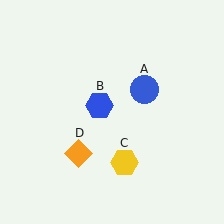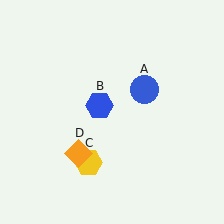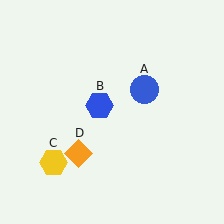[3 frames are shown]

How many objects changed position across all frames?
1 object changed position: yellow hexagon (object C).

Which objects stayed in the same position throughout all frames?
Blue circle (object A) and blue hexagon (object B) and orange diamond (object D) remained stationary.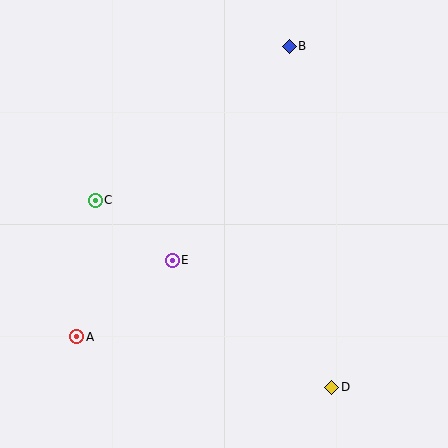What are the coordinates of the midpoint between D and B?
The midpoint between D and B is at (310, 217).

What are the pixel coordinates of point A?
Point A is at (77, 337).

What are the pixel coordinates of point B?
Point B is at (289, 46).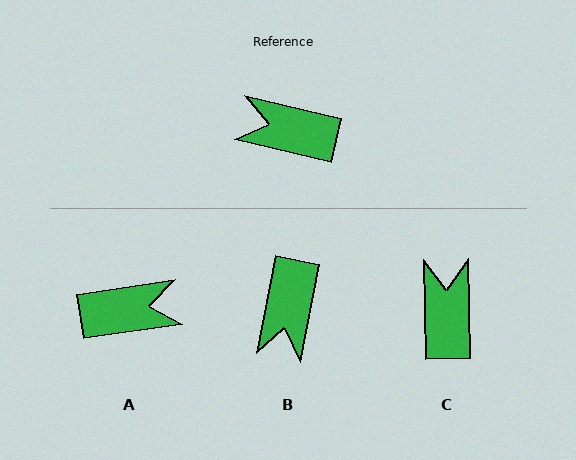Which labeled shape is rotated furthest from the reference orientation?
A, about 158 degrees away.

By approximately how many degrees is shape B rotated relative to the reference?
Approximately 92 degrees counter-clockwise.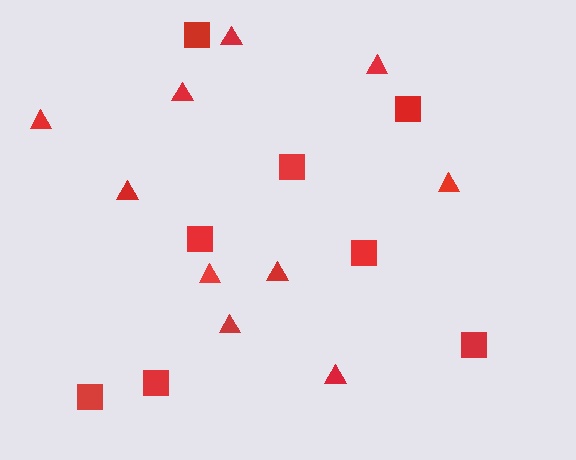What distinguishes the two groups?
There are 2 groups: one group of triangles (10) and one group of squares (8).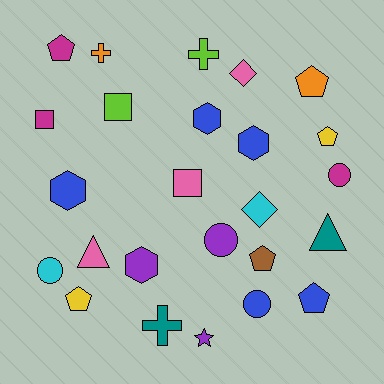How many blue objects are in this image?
There are 5 blue objects.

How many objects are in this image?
There are 25 objects.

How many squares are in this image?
There are 3 squares.